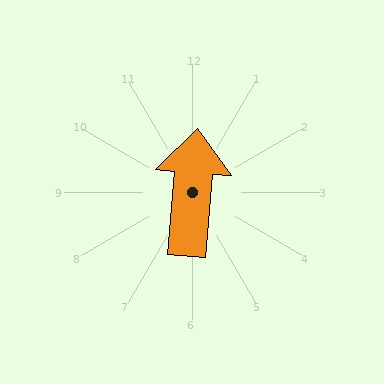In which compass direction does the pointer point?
North.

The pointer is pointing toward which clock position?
Roughly 12 o'clock.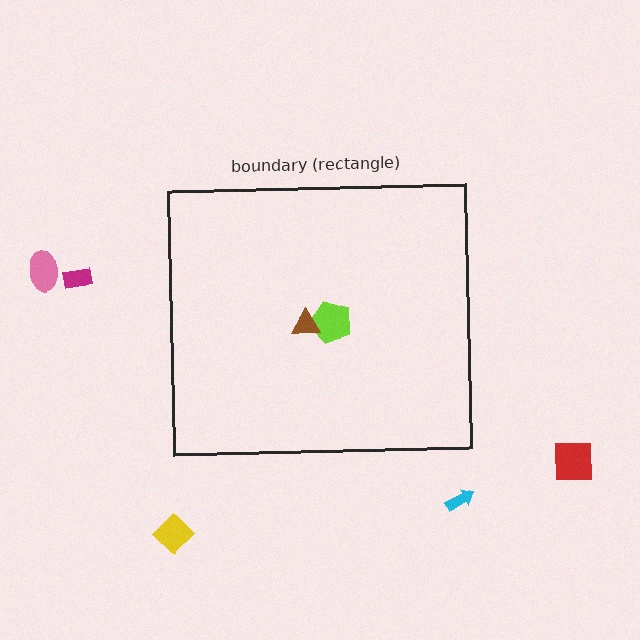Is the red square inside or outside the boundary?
Outside.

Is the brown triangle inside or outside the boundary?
Inside.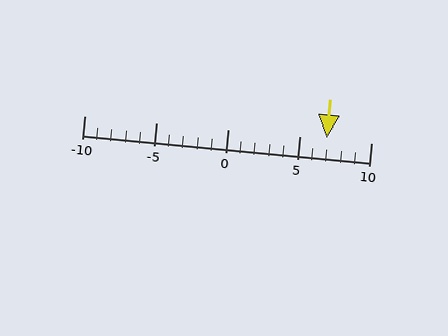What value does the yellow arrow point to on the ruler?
The yellow arrow points to approximately 7.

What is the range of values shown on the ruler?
The ruler shows values from -10 to 10.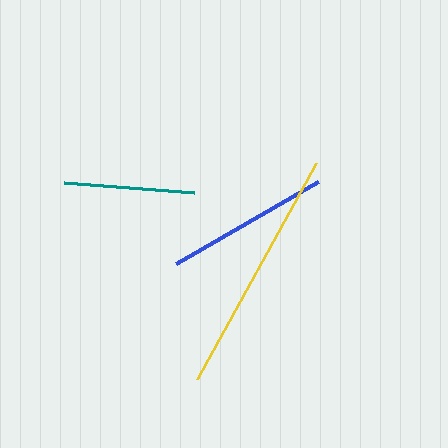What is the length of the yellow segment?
The yellow segment is approximately 247 pixels long.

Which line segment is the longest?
The yellow line is the longest at approximately 247 pixels.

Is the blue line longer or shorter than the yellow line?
The yellow line is longer than the blue line.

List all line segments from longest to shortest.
From longest to shortest: yellow, blue, teal.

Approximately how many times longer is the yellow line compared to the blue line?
The yellow line is approximately 1.5 times the length of the blue line.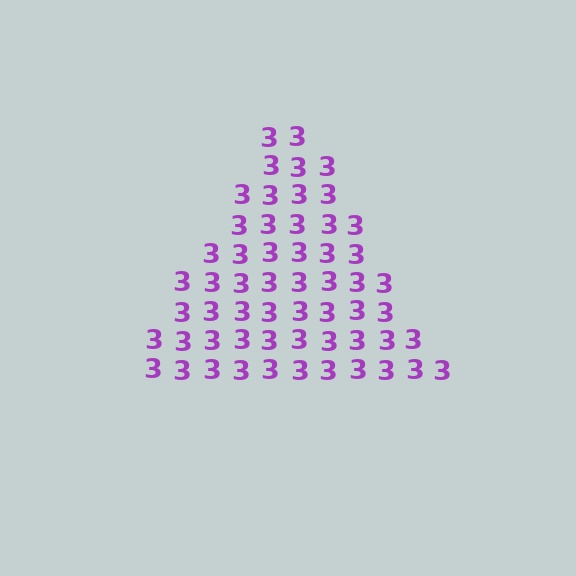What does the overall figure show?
The overall figure shows a triangle.